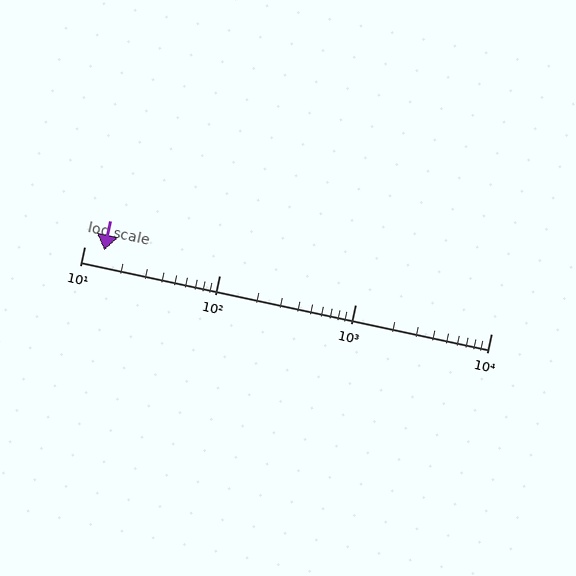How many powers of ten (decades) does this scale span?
The scale spans 3 decades, from 10 to 10000.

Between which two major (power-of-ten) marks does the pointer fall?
The pointer is between 10 and 100.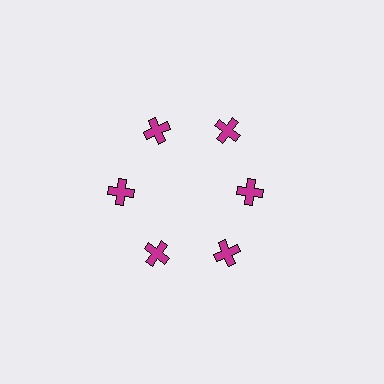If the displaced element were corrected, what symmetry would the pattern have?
It would have 6-fold rotational symmetry — the pattern would map onto itself every 60 degrees.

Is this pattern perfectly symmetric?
No. The 6 magenta crosses are arranged in a ring, but one element near the 3 o'clock position is pulled inward toward the center, breaking the 6-fold rotational symmetry.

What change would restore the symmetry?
The symmetry would be restored by moving it outward, back onto the ring so that all 6 crosses sit at equal angles and equal distance from the center.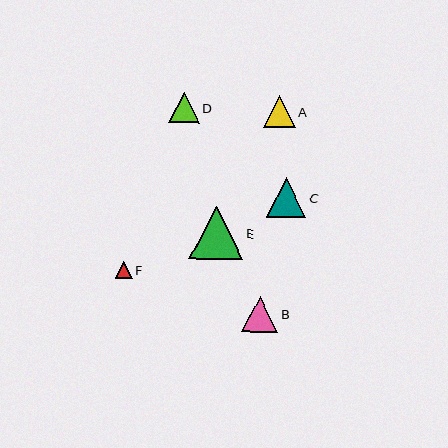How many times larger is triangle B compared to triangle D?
Triangle B is approximately 1.2 times the size of triangle D.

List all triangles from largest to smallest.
From largest to smallest: E, C, B, A, D, F.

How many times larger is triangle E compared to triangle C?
Triangle E is approximately 1.3 times the size of triangle C.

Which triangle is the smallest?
Triangle F is the smallest with a size of approximately 17 pixels.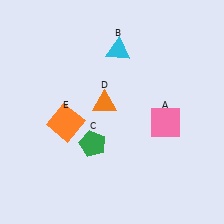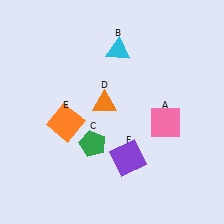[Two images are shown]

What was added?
A purple square (F) was added in Image 2.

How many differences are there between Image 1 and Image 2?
There is 1 difference between the two images.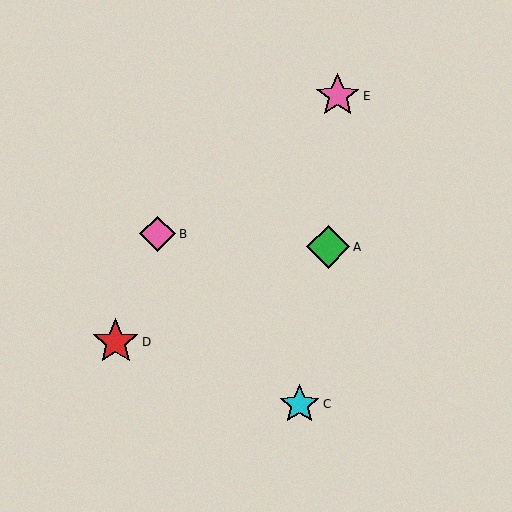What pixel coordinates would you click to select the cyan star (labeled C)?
Click at (299, 404) to select the cyan star C.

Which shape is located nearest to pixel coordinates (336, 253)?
The green diamond (labeled A) at (328, 247) is nearest to that location.